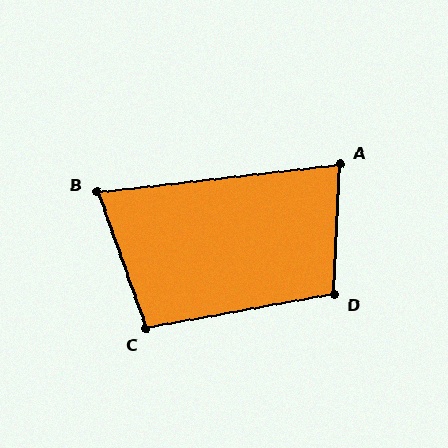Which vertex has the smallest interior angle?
B, at approximately 77 degrees.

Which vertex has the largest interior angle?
D, at approximately 103 degrees.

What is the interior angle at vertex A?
Approximately 81 degrees (acute).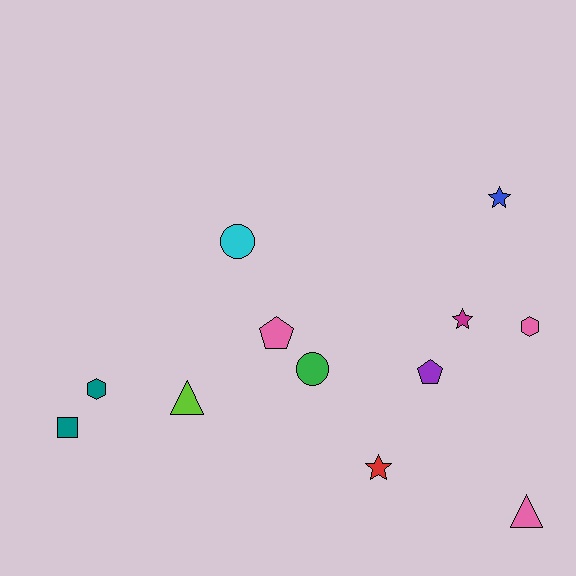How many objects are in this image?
There are 12 objects.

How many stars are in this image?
There are 3 stars.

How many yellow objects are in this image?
There are no yellow objects.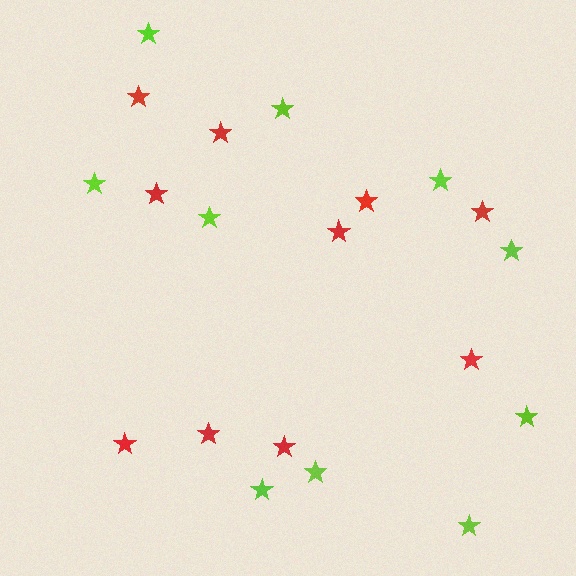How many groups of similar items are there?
There are 2 groups: one group of red stars (10) and one group of lime stars (10).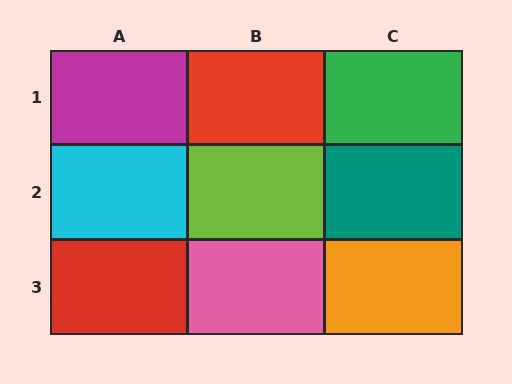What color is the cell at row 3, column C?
Orange.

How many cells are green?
1 cell is green.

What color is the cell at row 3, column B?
Pink.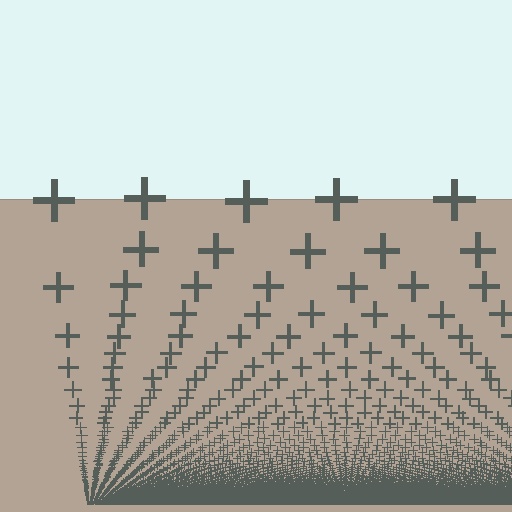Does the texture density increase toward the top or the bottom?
Density increases toward the bottom.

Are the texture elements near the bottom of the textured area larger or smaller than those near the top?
Smaller. The gradient is inverted — elements near the bottom are smaller and denser.